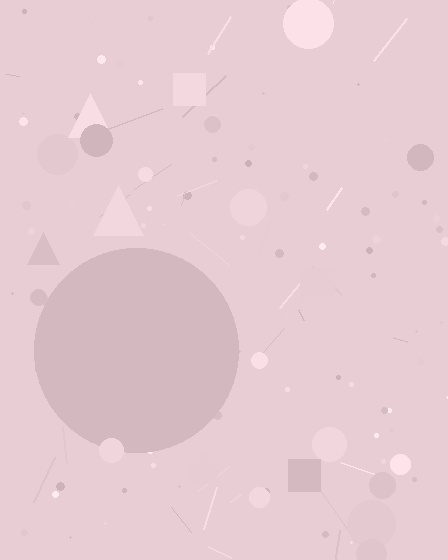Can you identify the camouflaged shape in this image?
The camouflaged shape is a circle.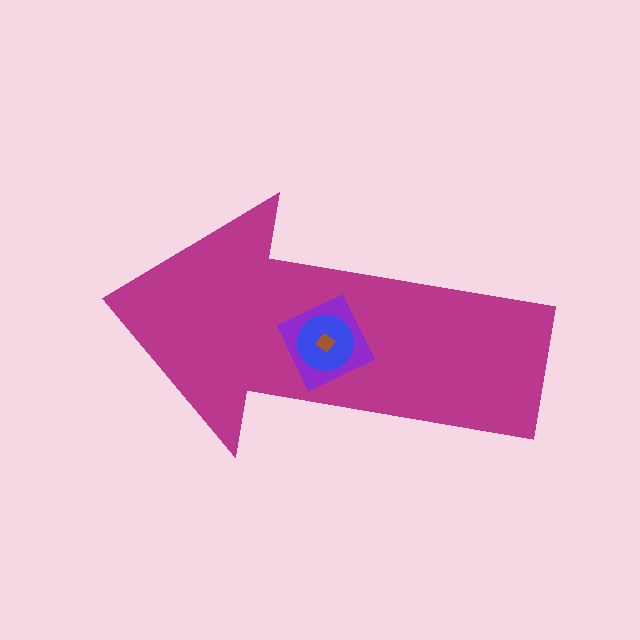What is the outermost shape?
The magenta arrow.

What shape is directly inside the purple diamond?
The blue circle.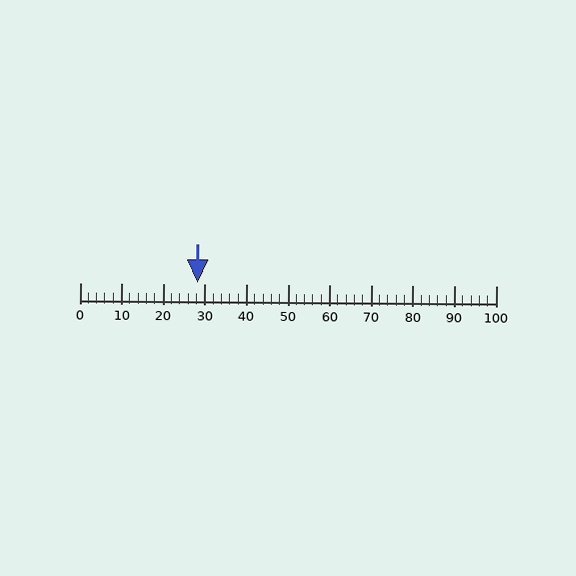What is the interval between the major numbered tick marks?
The major tick marks are spaced 10 units apart.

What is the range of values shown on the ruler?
The ruler shows values from 0 to 100.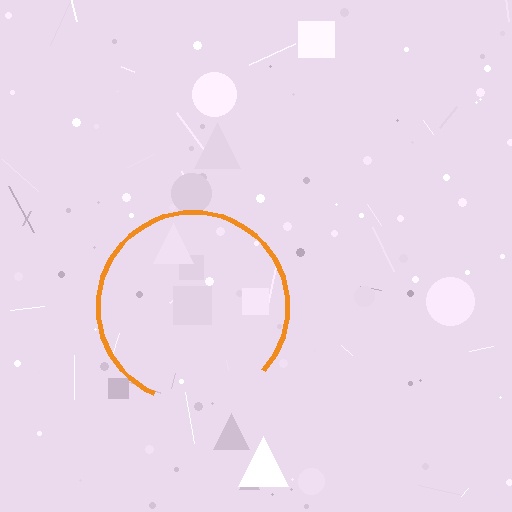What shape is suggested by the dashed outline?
The dashed outline suggests a circle.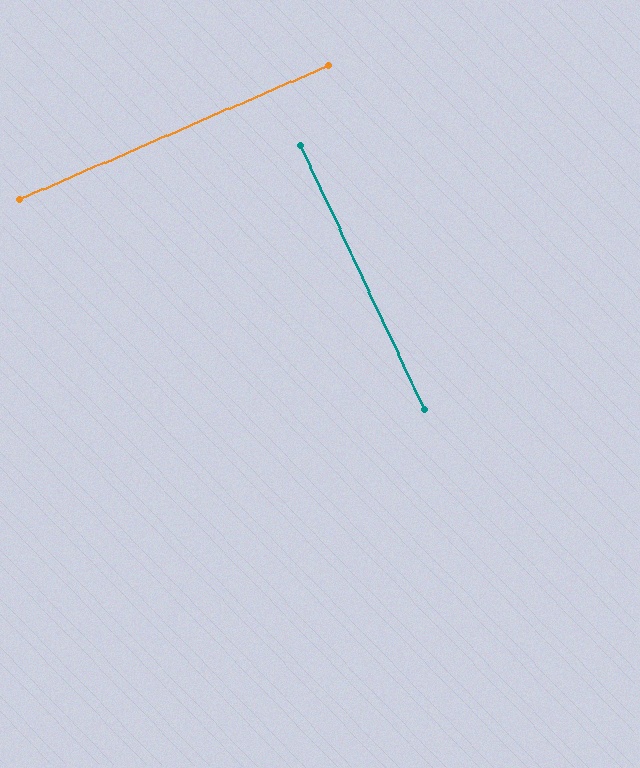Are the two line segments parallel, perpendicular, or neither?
Perpendicular — they meet at approximately 88°.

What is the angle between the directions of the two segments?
Approximately 88 degrees.